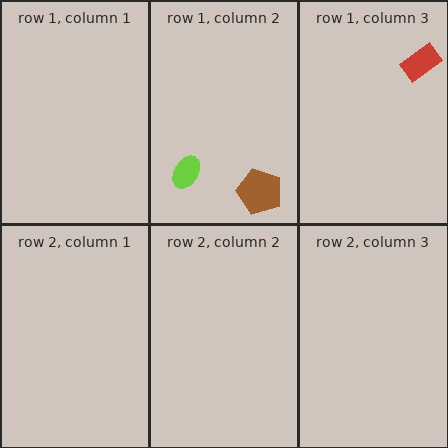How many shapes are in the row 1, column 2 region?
2.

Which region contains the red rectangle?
The row 1, column 3 region.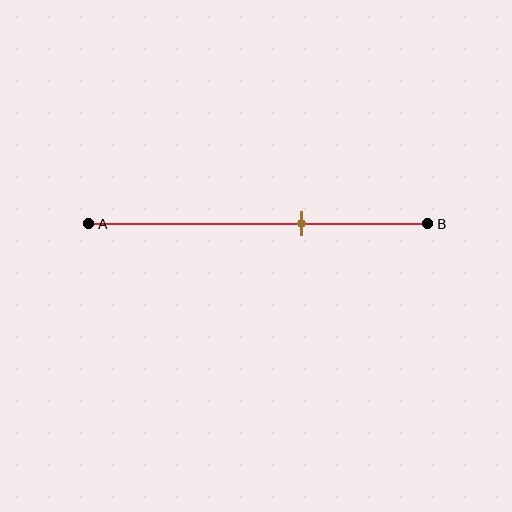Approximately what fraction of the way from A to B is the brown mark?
The brown mark is approximately 65% of the way from A to B.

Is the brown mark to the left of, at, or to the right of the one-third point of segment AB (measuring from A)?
The brown mark is to the right of the one-third point of segment AB.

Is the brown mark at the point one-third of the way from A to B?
No, the mark is at about 65% from A, not at the 33% one-third point.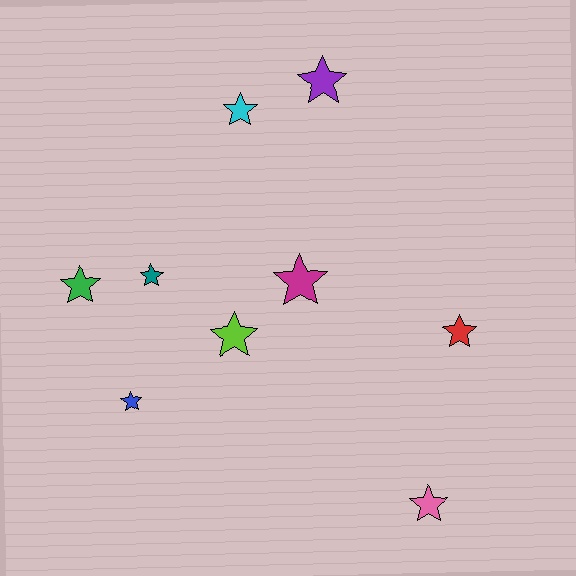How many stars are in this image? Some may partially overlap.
There are 9 stars.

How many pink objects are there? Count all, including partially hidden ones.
There is 1 pink object.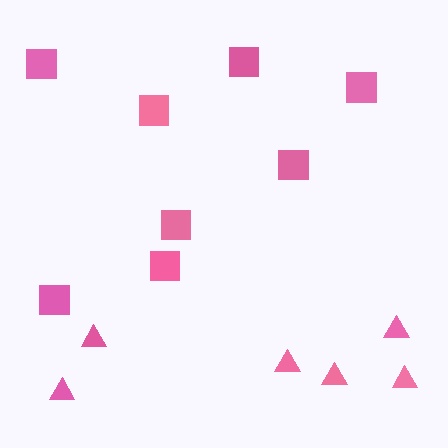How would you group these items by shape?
There are 2 groups: one group of triangles (6) and one group of squares (8).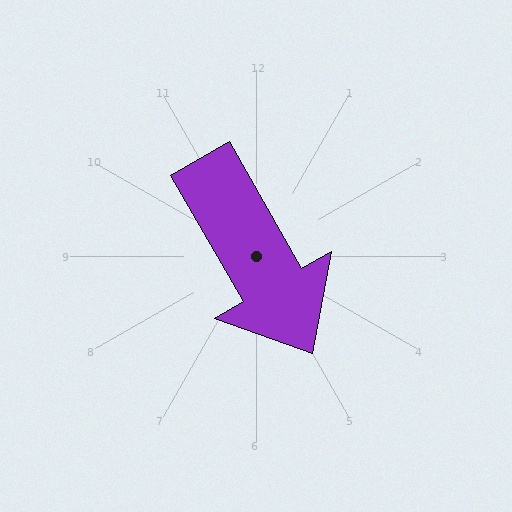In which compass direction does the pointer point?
Southeast.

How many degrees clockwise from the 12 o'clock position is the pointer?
Approximately 150 degrees.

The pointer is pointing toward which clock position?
Roughly 5 o'clock.